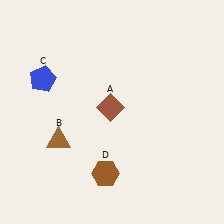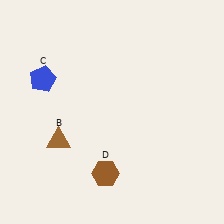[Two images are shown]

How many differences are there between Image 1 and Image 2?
There is 1 difference between the two images.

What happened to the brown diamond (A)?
The brown diamond (A) was removed in Image 2. It was in the top-left area of Image 1.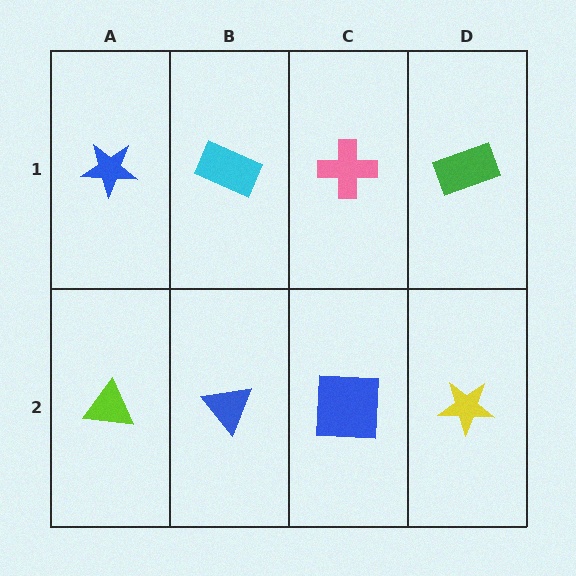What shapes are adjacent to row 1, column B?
A blue triangle (row 2, column B), a blue star (row 1, column A), a pink cross (row 1, column C).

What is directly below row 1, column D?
A yellow star.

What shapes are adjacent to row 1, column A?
A lime triangle (row 2, column A), a cyan rectangle (row 1, column B).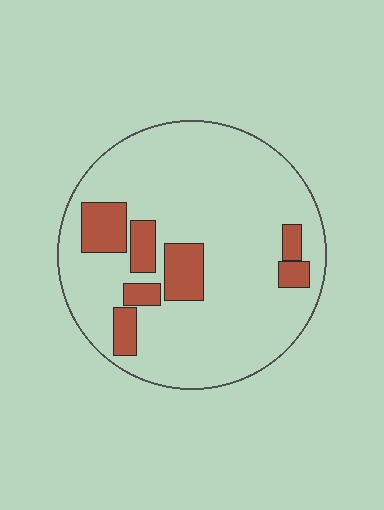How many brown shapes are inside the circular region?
7.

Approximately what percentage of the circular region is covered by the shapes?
Approximately 15%.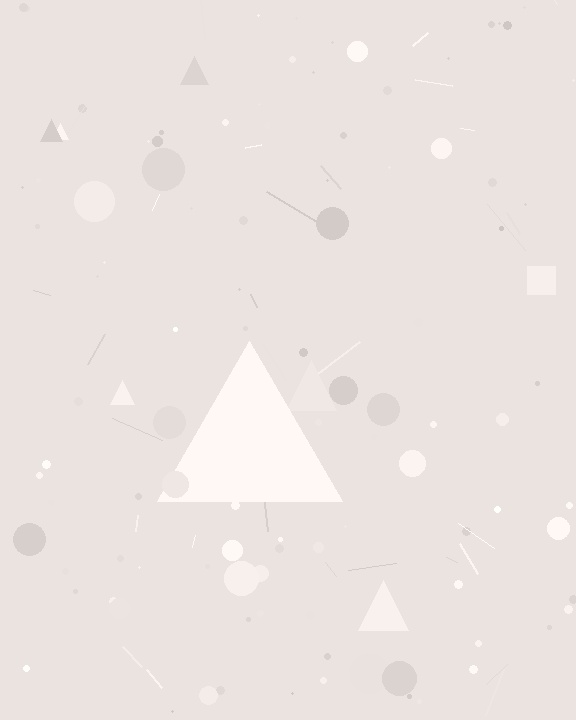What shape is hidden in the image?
A triangle is hidden in the image.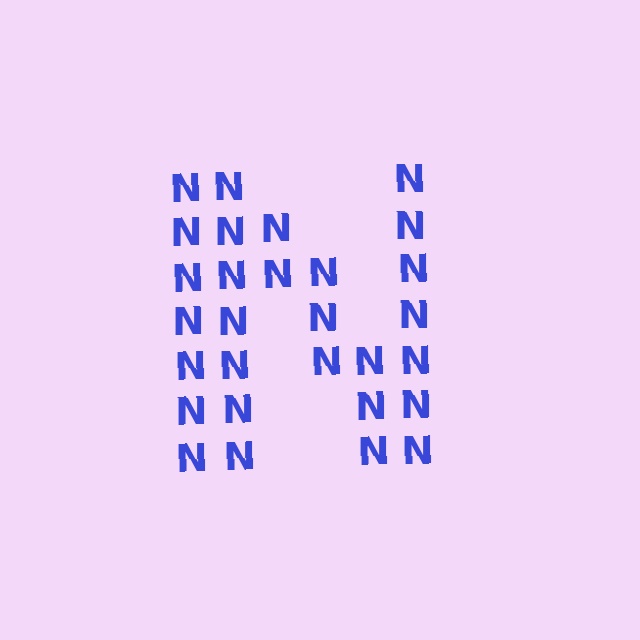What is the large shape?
The large shape is the letter N.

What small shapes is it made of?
It is made of small letter N's.